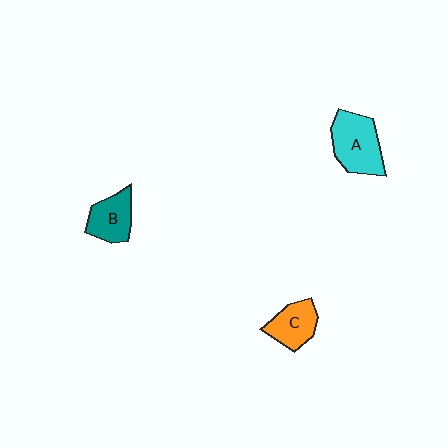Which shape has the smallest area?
Shape C (orange).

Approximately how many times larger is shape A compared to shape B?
Approximately 1.4 times.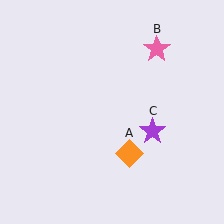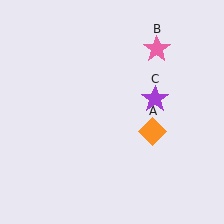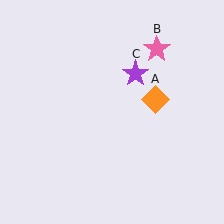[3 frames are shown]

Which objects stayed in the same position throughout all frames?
Pink star (object B) remained stationary.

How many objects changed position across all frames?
2 objects changed position: orange diamond (object A), purple star (object C).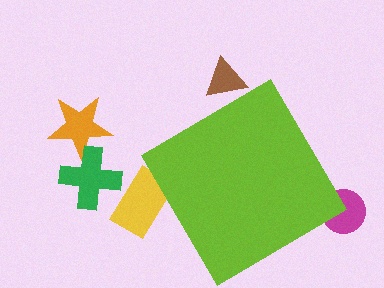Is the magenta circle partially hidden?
Yes, the magenta circle is partially hidden behind the lime diamond.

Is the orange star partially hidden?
No, the orange star is fully visible.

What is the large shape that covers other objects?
A lime diamond.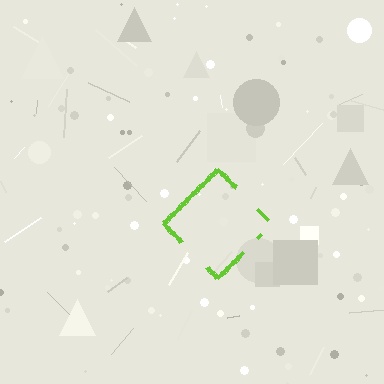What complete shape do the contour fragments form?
The contour fragments form a diamond.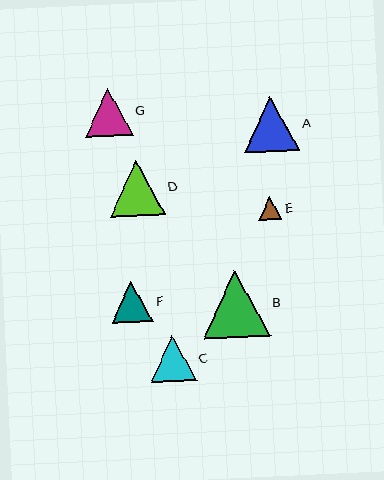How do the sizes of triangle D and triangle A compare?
Triangle D and triangle A are approximately the same size.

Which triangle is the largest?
Triangle B is the largest with a size of approximately 67 pixels.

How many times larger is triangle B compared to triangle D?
Triangle B is approximately 1.2 times the size of triangle D.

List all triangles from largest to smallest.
From largest to smallest: B, D, A, G, C, F, E.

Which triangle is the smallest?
Triangle E is the smallest with a size of approximately 23 pixels.